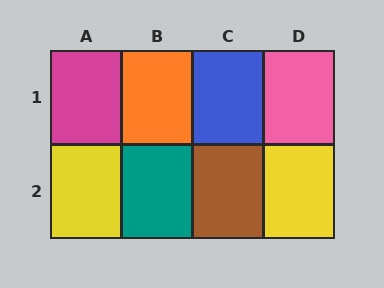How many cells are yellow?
2 cells are yellow.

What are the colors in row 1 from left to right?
Magenta, orange, blue, pink.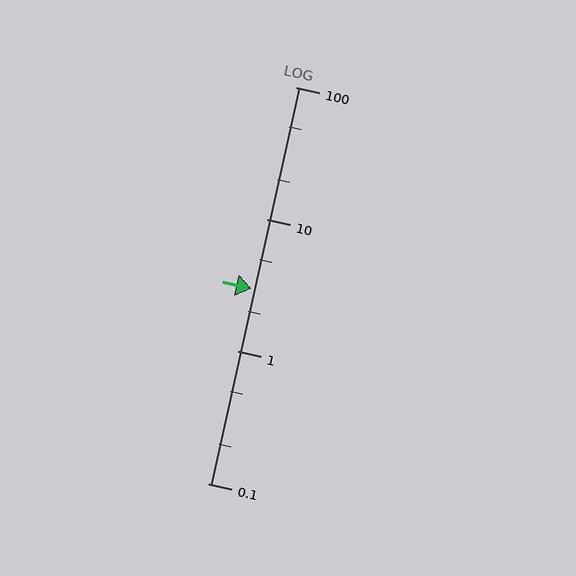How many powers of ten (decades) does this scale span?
The scale spans 3 decades, from 0.1 to 100.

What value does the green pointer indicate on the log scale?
The pointer indicates approximately 3.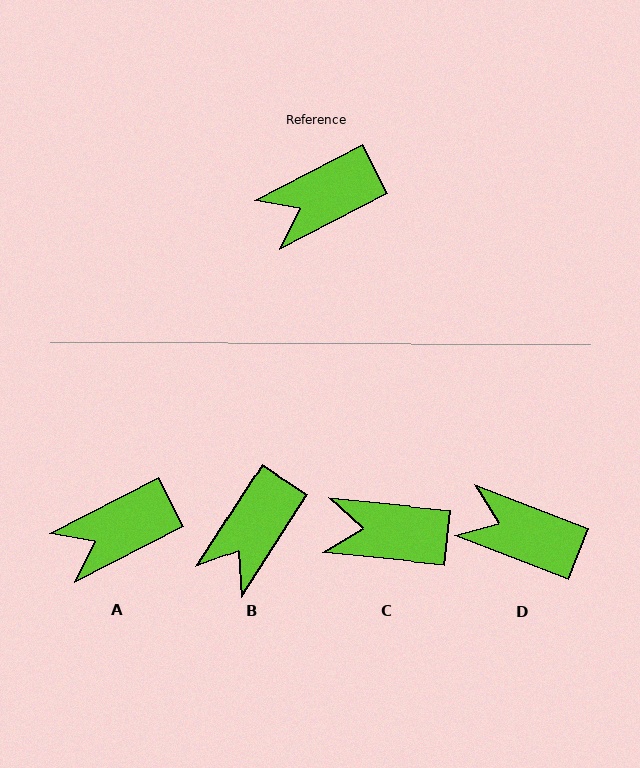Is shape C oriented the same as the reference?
No, it is off by about 33 degrees.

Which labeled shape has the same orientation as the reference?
A.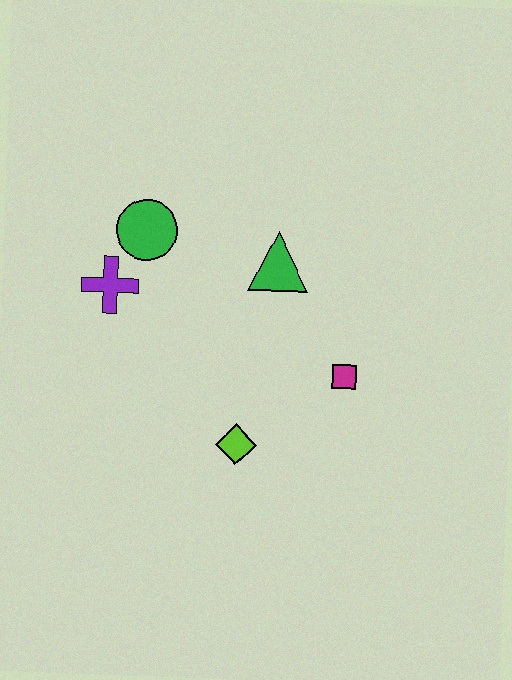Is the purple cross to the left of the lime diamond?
Yes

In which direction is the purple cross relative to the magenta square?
The purple cross is to the left of the magenta square.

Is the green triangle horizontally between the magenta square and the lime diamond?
Yes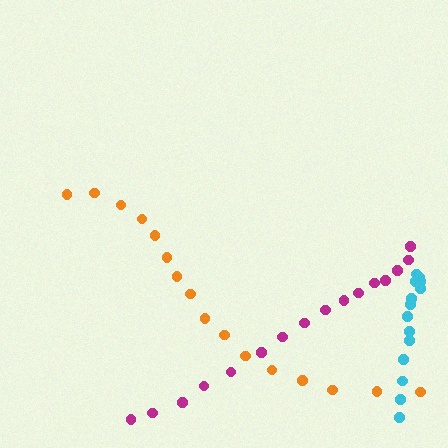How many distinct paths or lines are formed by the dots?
There are 3 distinct paths.